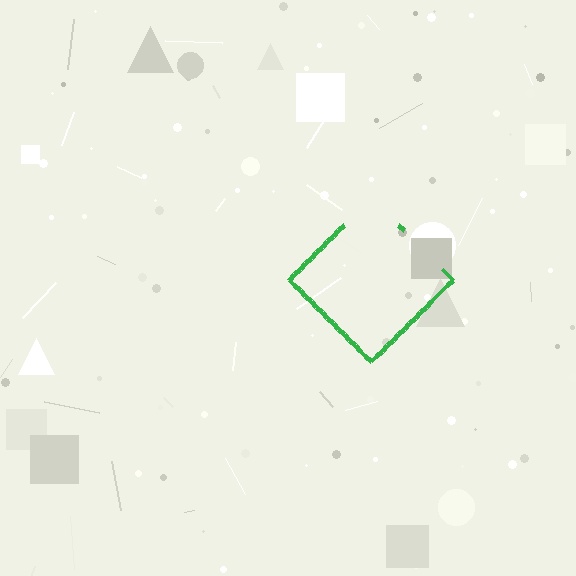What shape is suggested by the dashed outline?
The dashed outline suggests a diamond.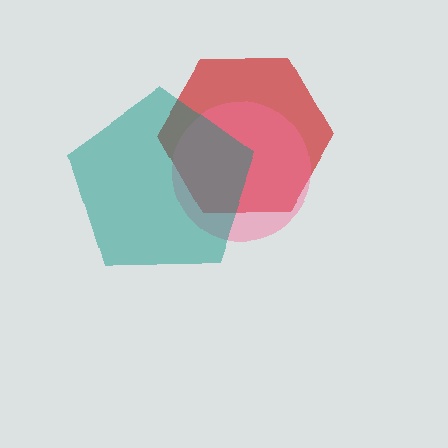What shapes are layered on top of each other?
The layered shapes are: a red hexagon, a pink circle, a teal pentagon.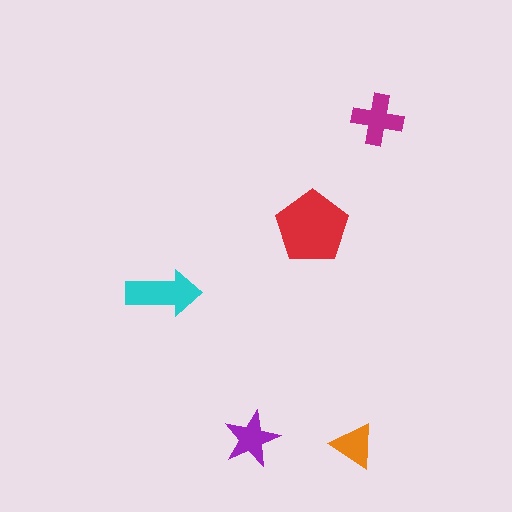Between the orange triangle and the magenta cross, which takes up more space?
The magenta cross.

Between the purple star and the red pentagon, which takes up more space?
The red pentagon.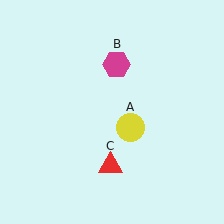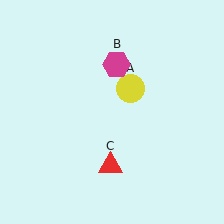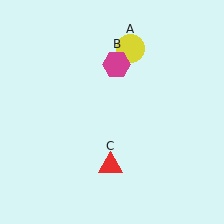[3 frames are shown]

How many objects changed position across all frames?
1 object changed position: yellow circle (object A).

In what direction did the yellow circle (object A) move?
The yellow circle (object A) moved up.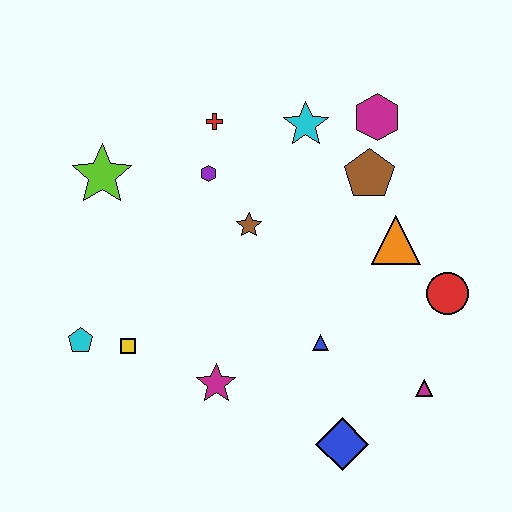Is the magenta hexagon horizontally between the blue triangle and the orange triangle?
Yes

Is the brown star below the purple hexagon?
Yes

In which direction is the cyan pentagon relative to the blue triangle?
The cyan pentagon is to the left of the blue triangle.